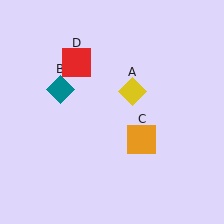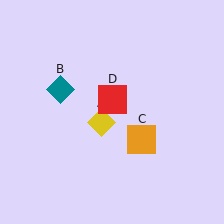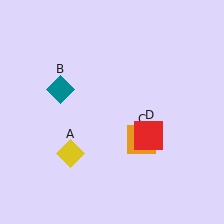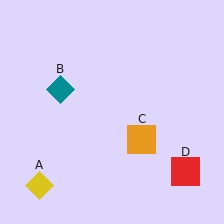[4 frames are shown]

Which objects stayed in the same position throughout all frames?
Teal diamond (object B) and orange square (object C) remained stationary.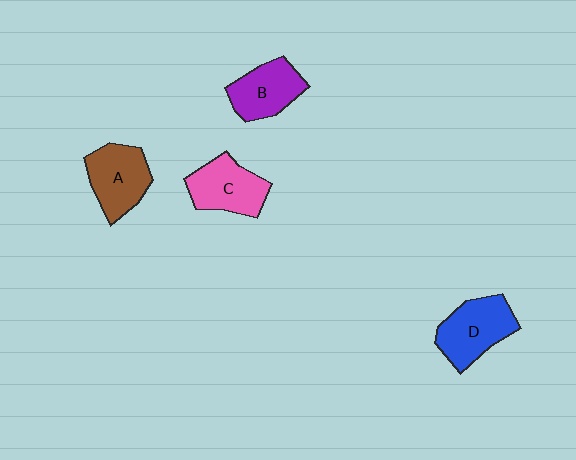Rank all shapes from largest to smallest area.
From largest to smallest: D (blue), A (brown), C (pink), B (purple).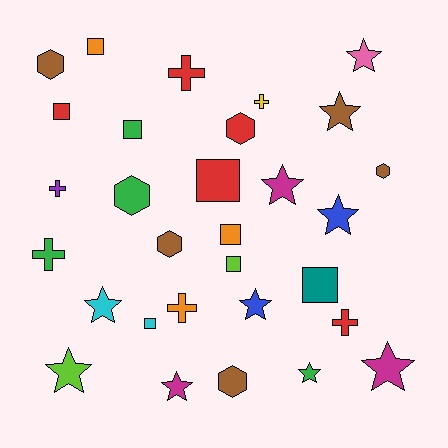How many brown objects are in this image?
There are 5 brown objects.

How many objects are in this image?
There are 30 objects.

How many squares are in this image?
There are 8 squares.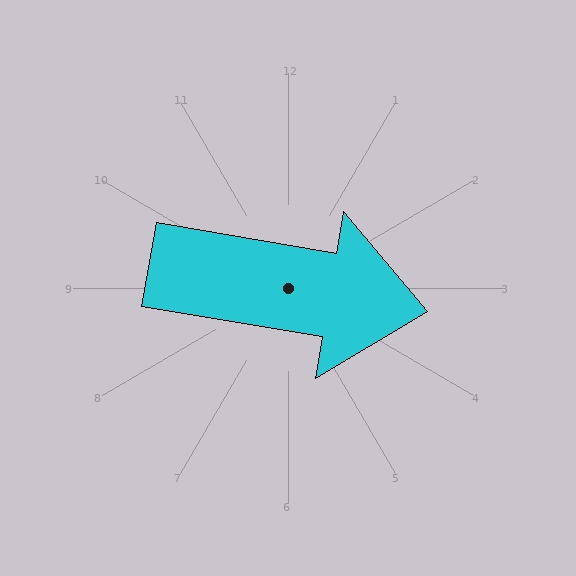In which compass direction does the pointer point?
East.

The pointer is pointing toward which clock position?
Roughly 3 o'clock.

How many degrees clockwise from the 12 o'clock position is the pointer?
Approximately 100 degrees.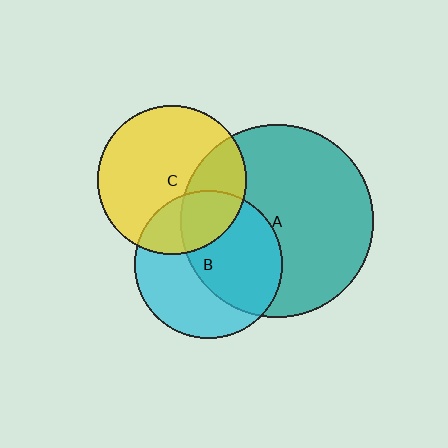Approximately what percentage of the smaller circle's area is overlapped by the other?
Approximately 55%.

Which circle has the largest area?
Circle A (teal).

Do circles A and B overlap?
Yes.